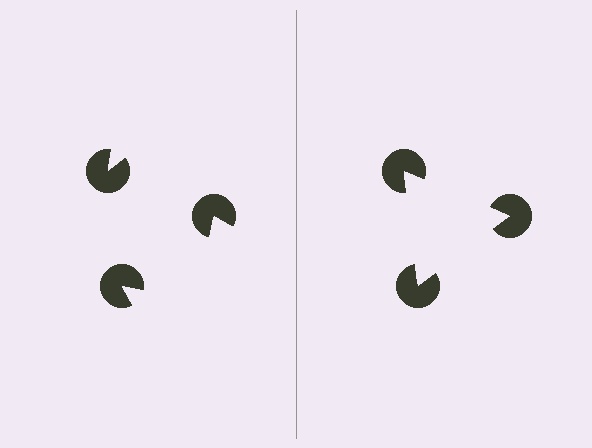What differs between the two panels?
The pac-man discs are positioned identically on both sides; only the wedge orientations differ. On the right they align to a triangle; on the left they are misaligned.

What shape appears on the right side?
An illusory triangle.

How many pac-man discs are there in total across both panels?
6 — 3 on each side.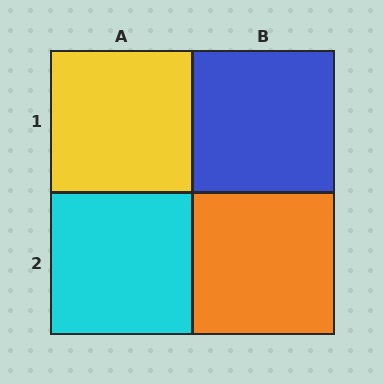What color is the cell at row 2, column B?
Orange.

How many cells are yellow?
1 cell is yellow.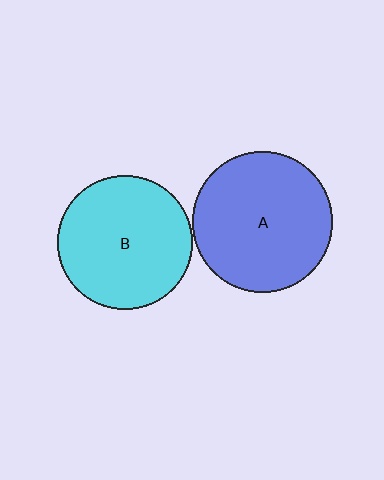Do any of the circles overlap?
No, none of the circles overlap.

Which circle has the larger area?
Circle A (blue).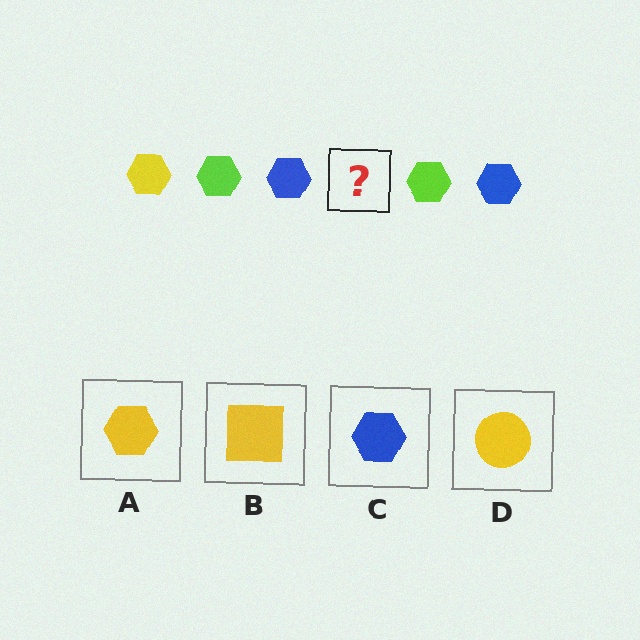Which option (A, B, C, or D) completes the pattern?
A.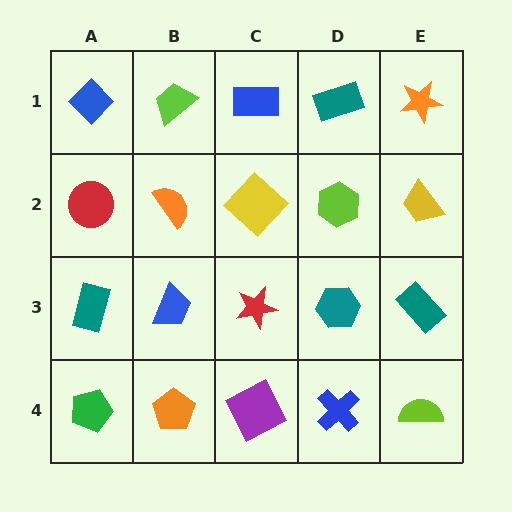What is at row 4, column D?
A blue cross.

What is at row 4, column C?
A purple square.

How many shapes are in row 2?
5 shapes.